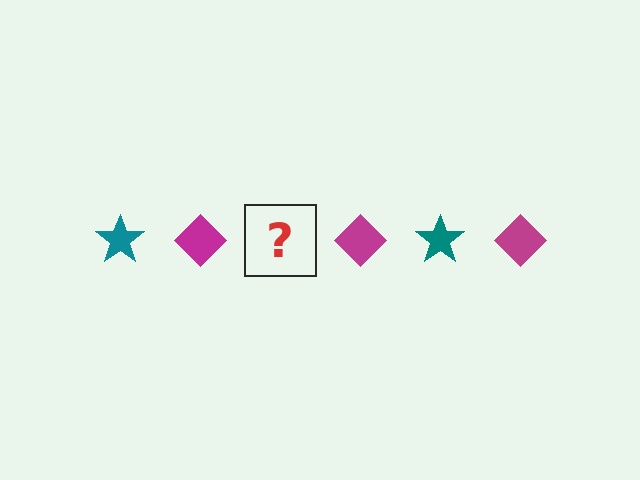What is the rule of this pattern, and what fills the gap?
The rule is that the pattern alternates between teal star and magenta diamond. The gap should be filled with a teal star.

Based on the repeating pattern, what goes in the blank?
The blank should be a teal star.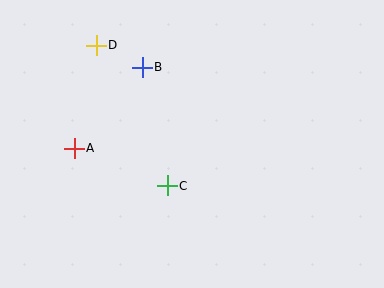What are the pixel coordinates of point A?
Point A is at (74, 148).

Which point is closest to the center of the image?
Point C at (167, 186) is closest to the center.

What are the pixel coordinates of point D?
Point D is at (96, 45).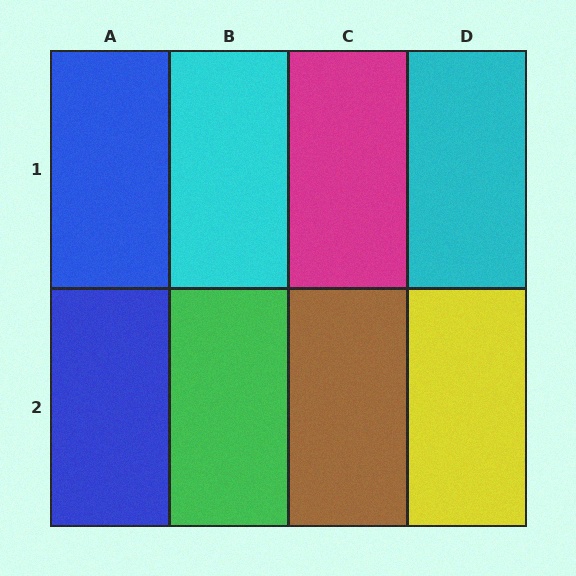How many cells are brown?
1 cell is brown.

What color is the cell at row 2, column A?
Blue.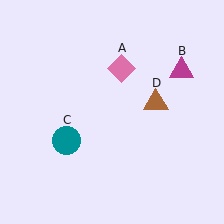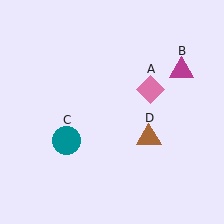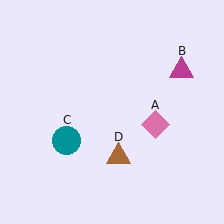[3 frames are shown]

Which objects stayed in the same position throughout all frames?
Magenta triangle (object B) and teal circle (object C) remained stationary.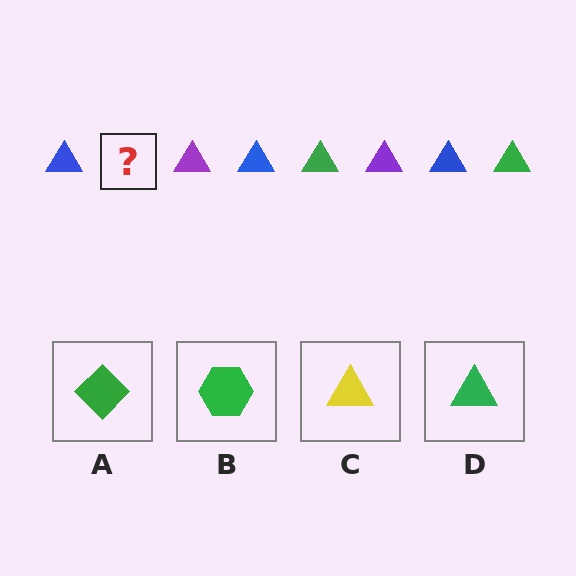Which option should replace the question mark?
Option D.